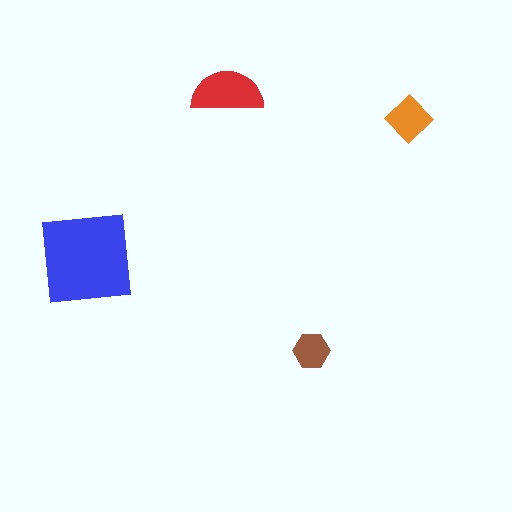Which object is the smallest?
The brown hexagon.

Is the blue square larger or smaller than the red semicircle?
Larger.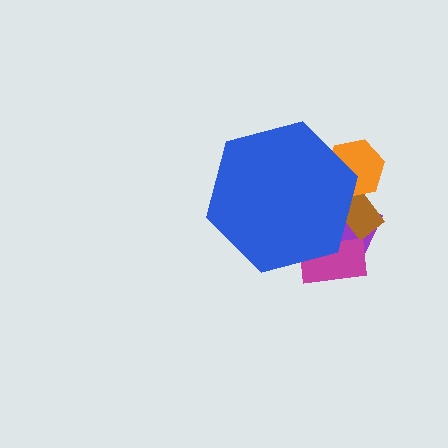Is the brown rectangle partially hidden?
Yes, the brown rectangle is partially hidden behind the blue hexagon.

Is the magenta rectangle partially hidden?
Yes, the magenta rectangle is partially hidden behind the blue hexagon.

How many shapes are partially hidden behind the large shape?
4 shapes are partially hidden.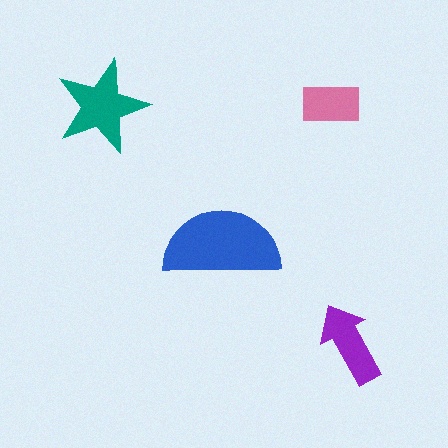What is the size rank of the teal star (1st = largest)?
2nd.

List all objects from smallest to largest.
The pink rectangle, the purple arrow, the teal star, the blue semicircle.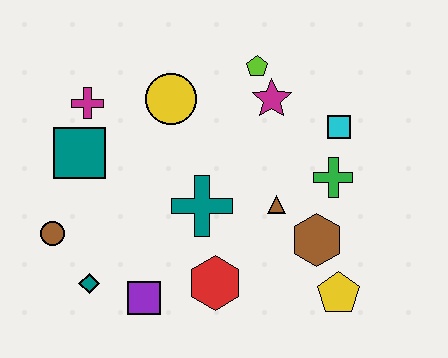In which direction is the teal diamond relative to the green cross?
The teal diamond is to the left of the green cross.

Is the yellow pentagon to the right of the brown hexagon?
Yes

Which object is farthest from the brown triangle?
The brown circle is farthest from the brown triangle.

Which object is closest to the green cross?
The cyan square is closest to the green cross.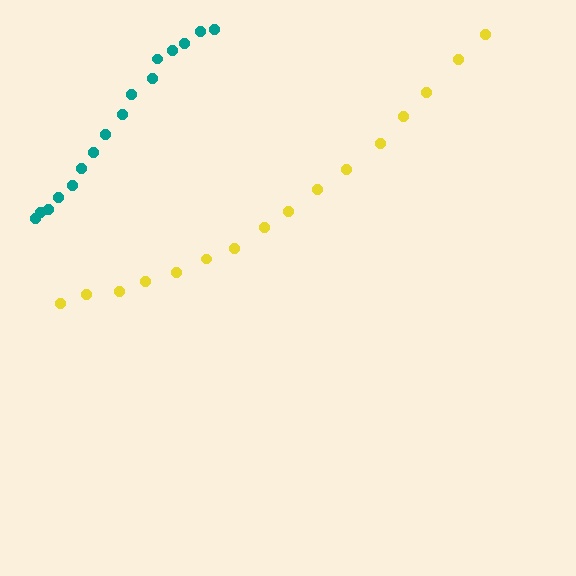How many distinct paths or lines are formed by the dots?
There are 2 distinct paths.